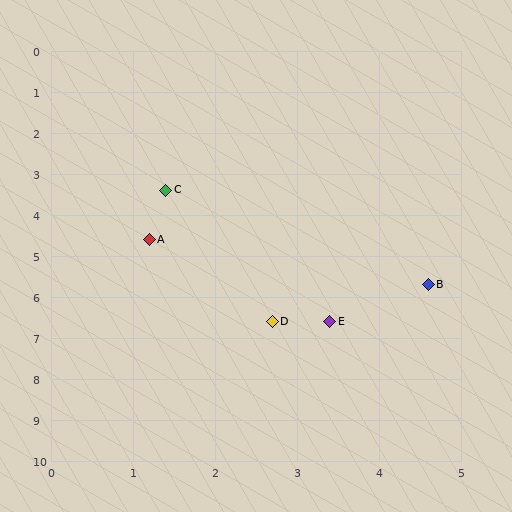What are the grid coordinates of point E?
Point E is at approximately (3.4, 6.6).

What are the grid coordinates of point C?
Point C is at approximately (1.4, 3.4).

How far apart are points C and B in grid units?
Points C and B are about 3.9 grid units apart.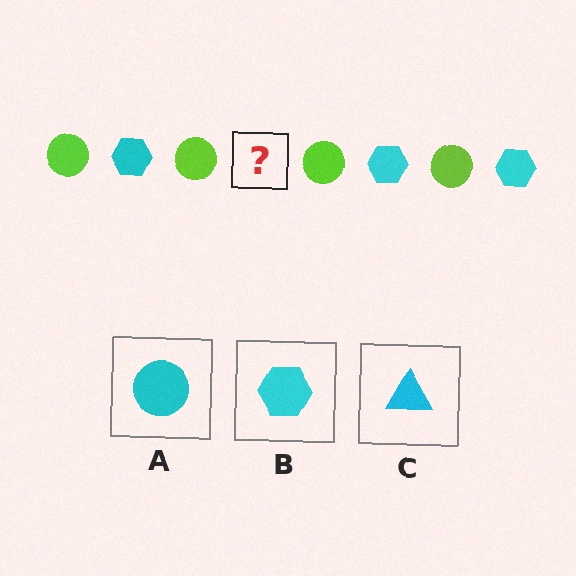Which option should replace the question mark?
Option B.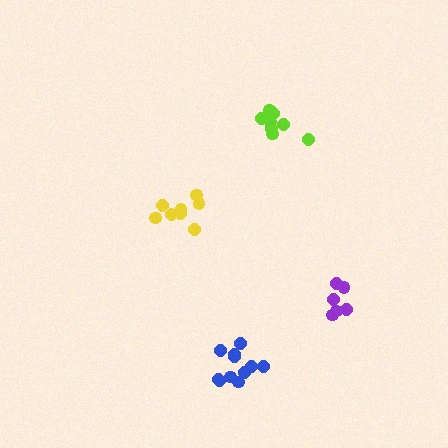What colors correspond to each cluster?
The clusters are colored: yellow, lime, purple, blue.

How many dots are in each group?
Group 1: 8 dots, Group 2: 8 dots, Group 3: 6 dots, Group 4: 11 dots (33 total).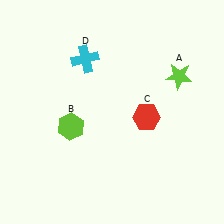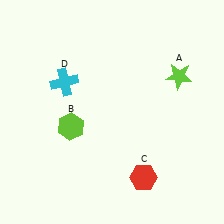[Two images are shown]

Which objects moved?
The objects that moved are: the red hexagon (C), the cyan cross (D).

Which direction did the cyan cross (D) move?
The cyan cross (D) moved down.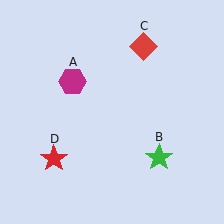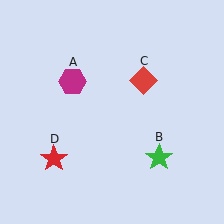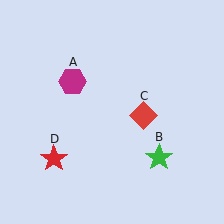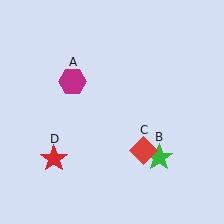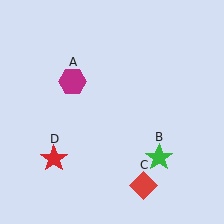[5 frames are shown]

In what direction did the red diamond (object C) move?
The red diamond (object C) moved down.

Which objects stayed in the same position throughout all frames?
Magenta hexagon (object A) and green star (object B) and red star (object D) remained stationary.